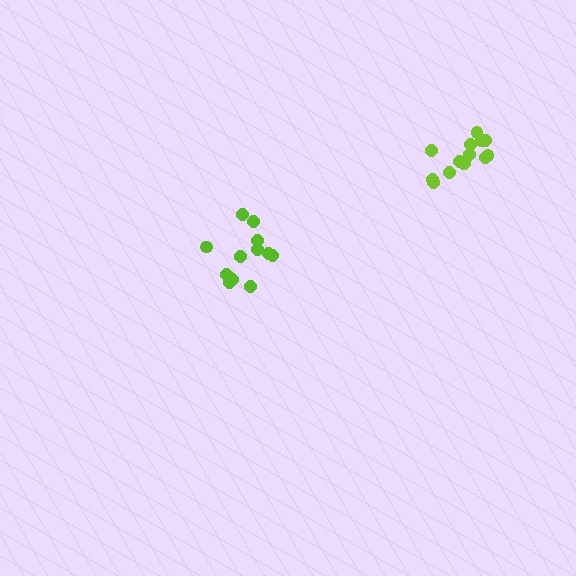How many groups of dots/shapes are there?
There are 2 groups.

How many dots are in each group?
Group 1: 12 dots, Group 2: 14 dots (26 total).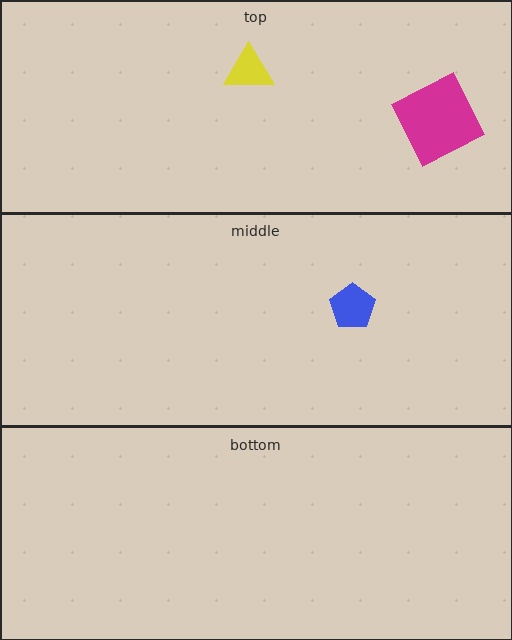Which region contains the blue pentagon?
The middle region.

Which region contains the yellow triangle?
The top region.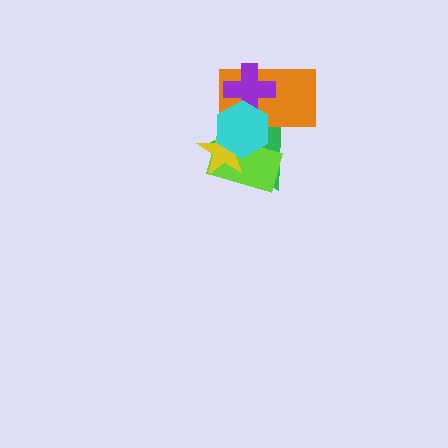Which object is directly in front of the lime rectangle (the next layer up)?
The yellow star is directly in front of the lime rectangle.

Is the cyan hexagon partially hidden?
No, no other shape covers it.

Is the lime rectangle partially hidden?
Yes, it is partially covered by another shape.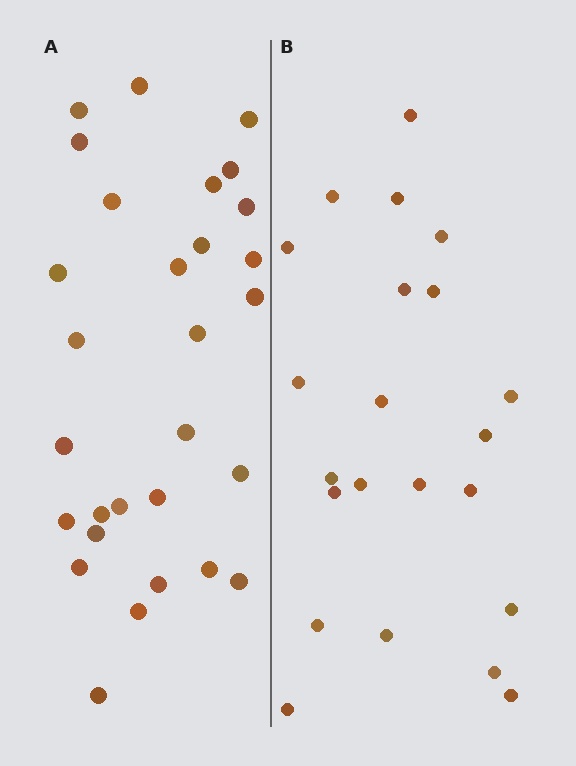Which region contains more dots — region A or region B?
Region A (the left region) has more dots.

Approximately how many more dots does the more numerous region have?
Region A has roughly 8 or so more dots than region B.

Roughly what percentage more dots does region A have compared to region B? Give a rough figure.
About 30% more.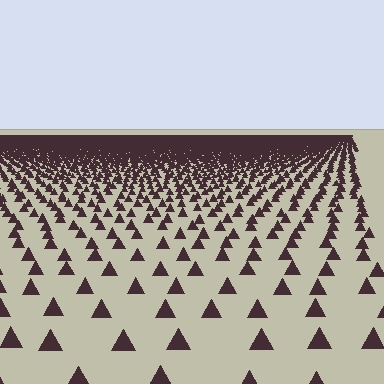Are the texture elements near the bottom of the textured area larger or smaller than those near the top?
Larger. Near the bottom, elements are closer to the viewer and appear at a bigger on-screen size.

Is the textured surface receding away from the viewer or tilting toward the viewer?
The surface is receding away from the viewer. Texture elements get smaller and denser toward the top.